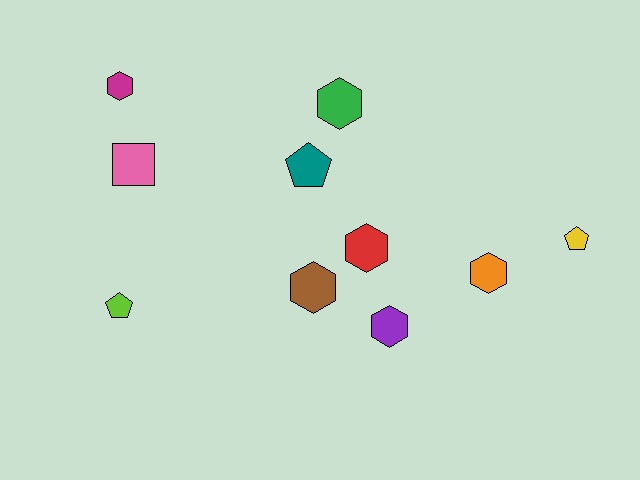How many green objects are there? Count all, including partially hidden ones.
There is 1 green object.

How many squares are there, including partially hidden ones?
There is 1 square.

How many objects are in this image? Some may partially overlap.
There are 10 objects.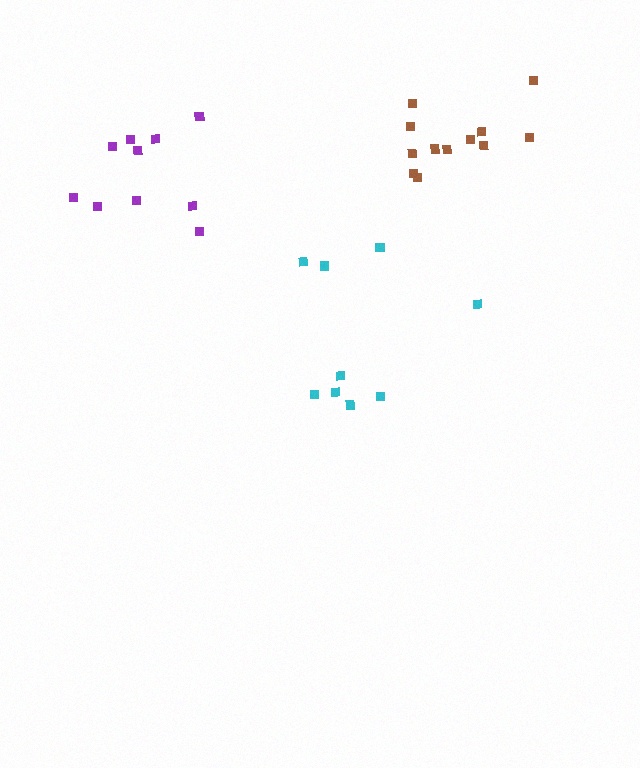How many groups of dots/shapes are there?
There are 3 groups.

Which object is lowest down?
The cyan cluster is bottommost.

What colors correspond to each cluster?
The clusters are colored: brown, cyan, purple.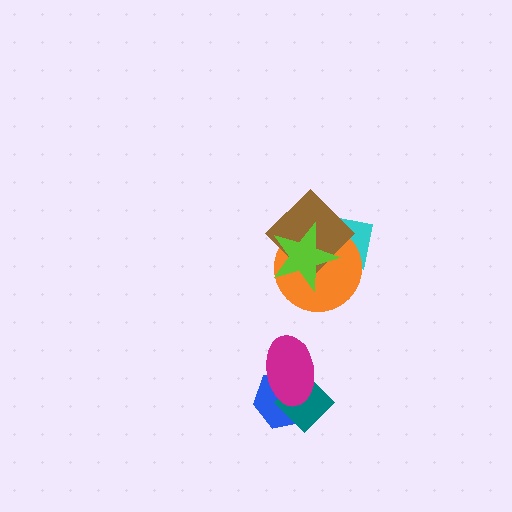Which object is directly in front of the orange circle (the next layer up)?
The brown diamond is directly in front of the orange circle.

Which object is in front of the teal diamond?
The magenta ellipse is in front of the teal diamond.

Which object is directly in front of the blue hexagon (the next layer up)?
The teal diamond is directly in front of the blue hexagon.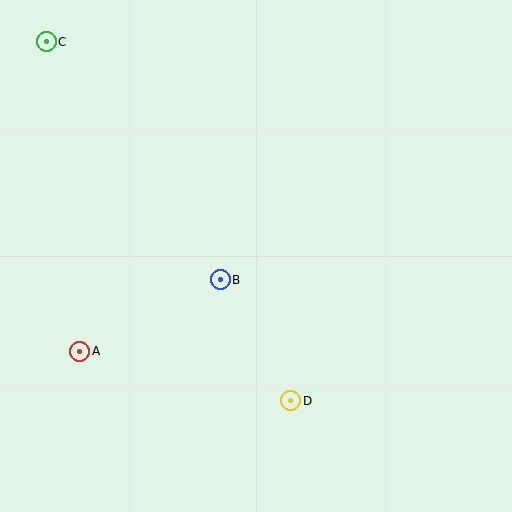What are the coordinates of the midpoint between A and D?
The midpoint between A and D is at (185, 376).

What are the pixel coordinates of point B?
Point B is at (220, 280).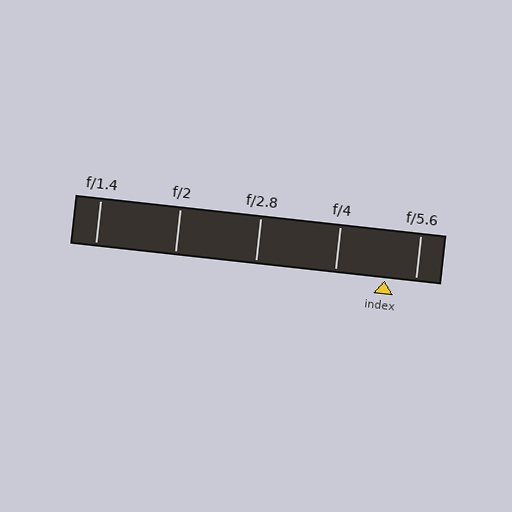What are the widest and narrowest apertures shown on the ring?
The widest aperture shown is f/1.4 and the narrowest is f/5.6.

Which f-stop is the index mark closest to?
The index mark is closest to f/5.6.